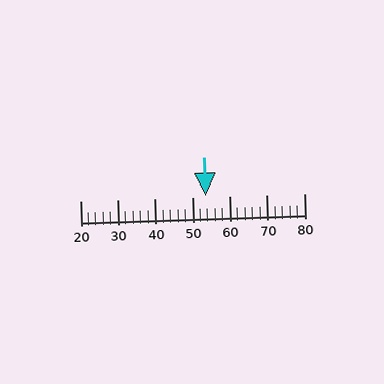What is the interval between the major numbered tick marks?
The major tick marks are spaced 10 units apart.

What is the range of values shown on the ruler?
The ruler shows values from 20 to 80.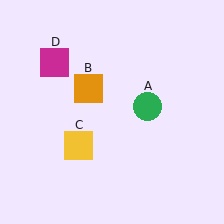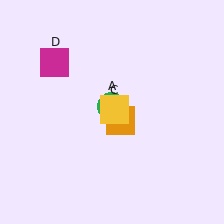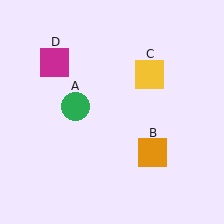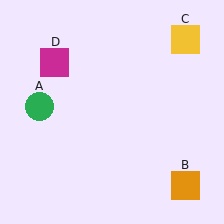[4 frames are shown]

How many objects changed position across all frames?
3 objects changed position: green circle (object A), orange square (object B), yellow square (object C).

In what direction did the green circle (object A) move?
The green circle (object A) moved left.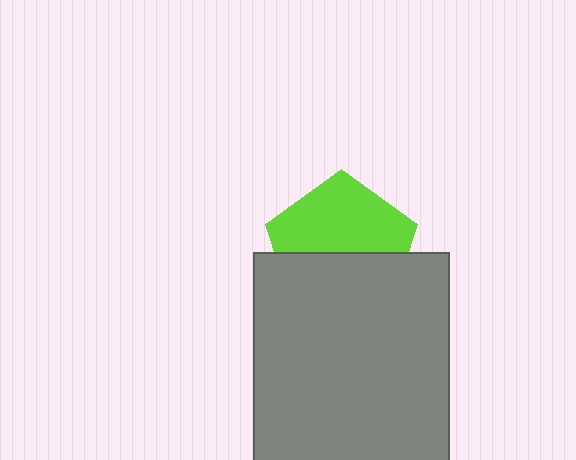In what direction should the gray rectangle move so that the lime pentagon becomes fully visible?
The gray rectangle should move down. That is the shortest direction to clear the overlap and leave the lime pentagon fully visible.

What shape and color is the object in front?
The object in front is a gray rectangle.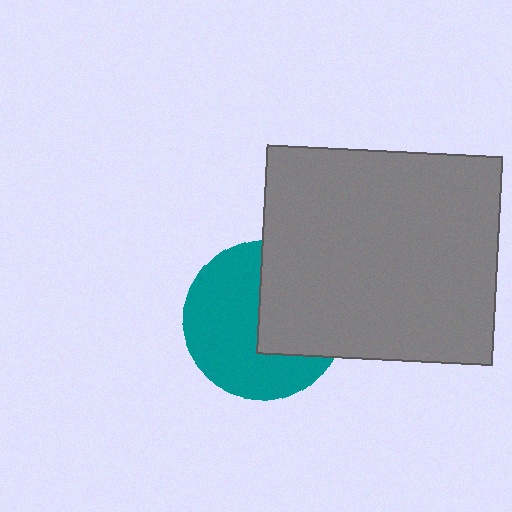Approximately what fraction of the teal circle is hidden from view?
Roughly 41% of the teal circle is hidden behind the gray rectangle.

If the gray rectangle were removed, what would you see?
You would see the complete teal circle.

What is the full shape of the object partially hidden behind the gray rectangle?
The partially hidden object is a teal circle.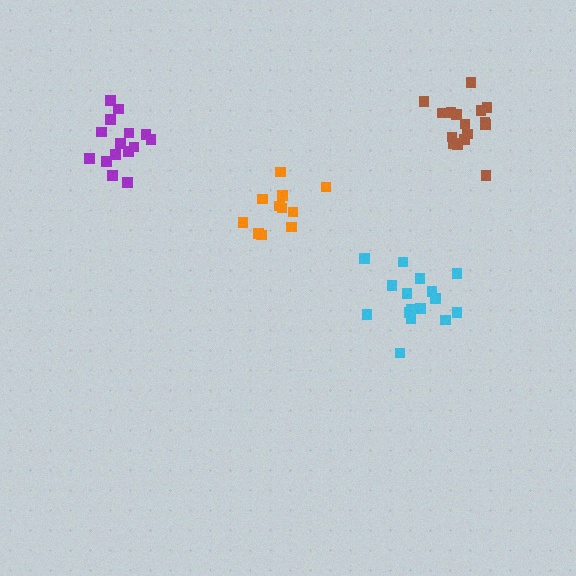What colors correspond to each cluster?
The clusters are colored: cyan, purple, orange, brown.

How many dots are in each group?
Group 1: 16 dots, Group 2: 15 dots, Group 3: 11 dots, Group 4: 16 dots (58 total).